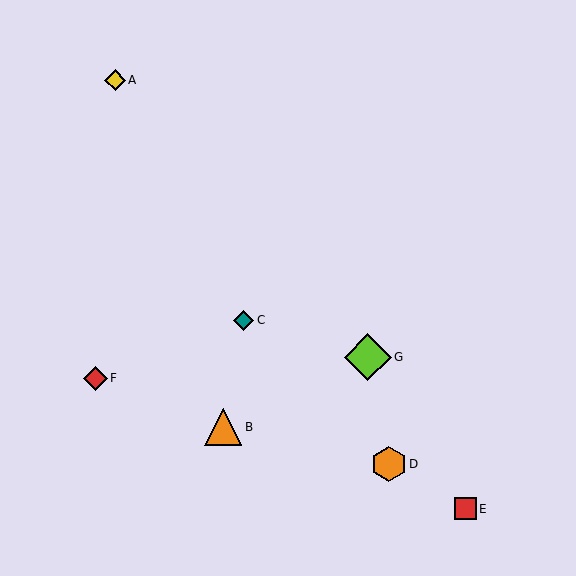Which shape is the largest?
The lime diamond (labeled G) is the largest.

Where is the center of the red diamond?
The center of the red diamond is at (95, 378).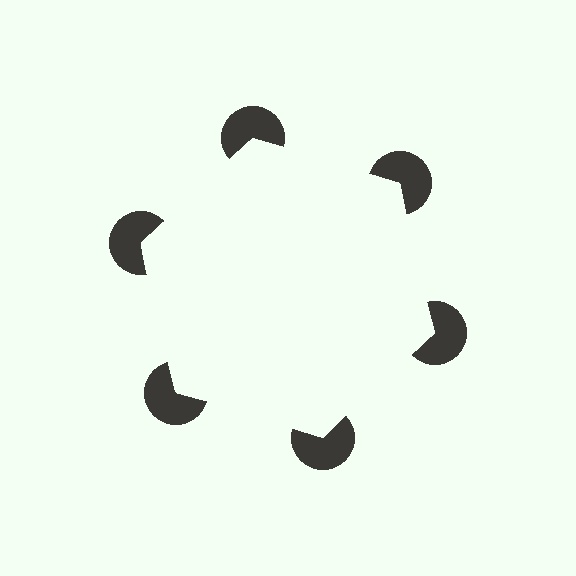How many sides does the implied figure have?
6 sides.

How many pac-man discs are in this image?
There are 6 — one at each vertex of the illusory hexagon.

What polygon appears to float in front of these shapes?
An illusory hexagon — its edges are inferred from the aligned wedge cuts in the pac-man discs, not physically drawn.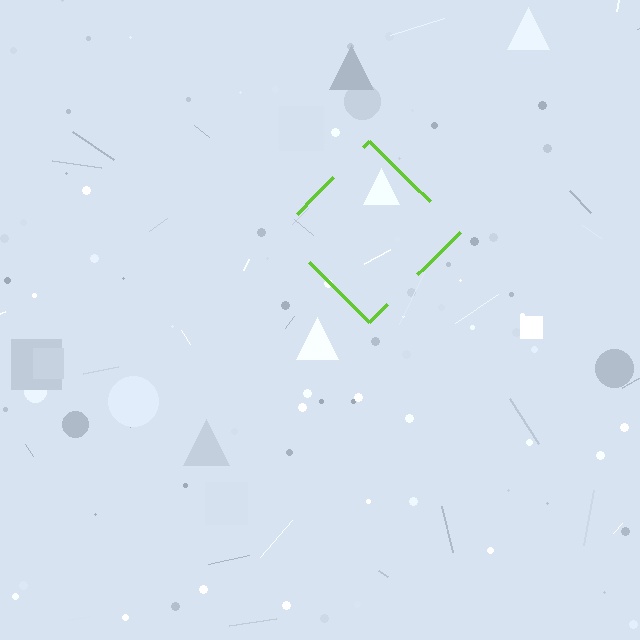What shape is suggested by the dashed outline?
The dashed outline suggests a diamond.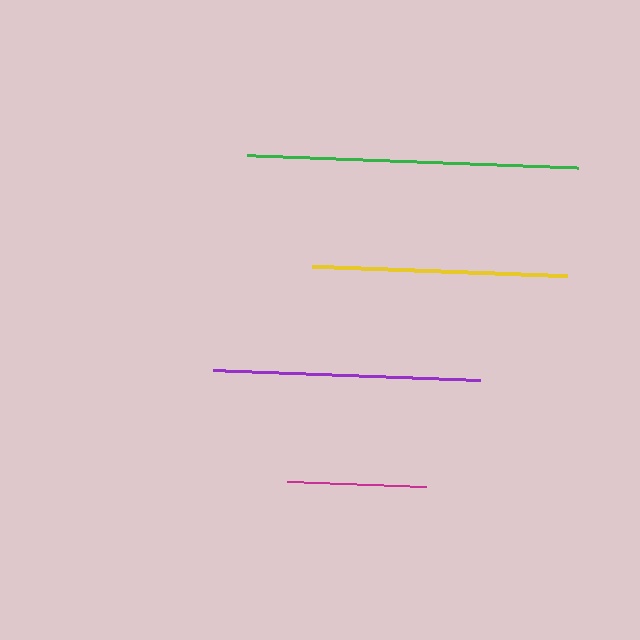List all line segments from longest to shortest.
From longest to shortest: green, purple, yellow, magenta.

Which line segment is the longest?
The green line is the longest at approximately 331 pixels.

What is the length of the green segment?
The green segment is approximately 331 pixels long.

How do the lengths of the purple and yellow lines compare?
The purple and yellow lines are approximately the same length.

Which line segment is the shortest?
The magenta line is the shortest at approximately 140 pixels.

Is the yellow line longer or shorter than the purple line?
The purple line is longer than the yellow line.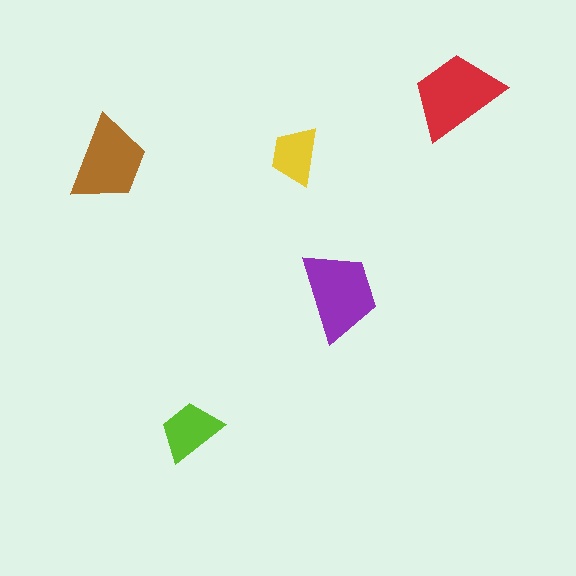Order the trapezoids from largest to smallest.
the red one, the purple one, the brown one, the lime one, the yellow one.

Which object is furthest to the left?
The brown trapezoid is leftmost.